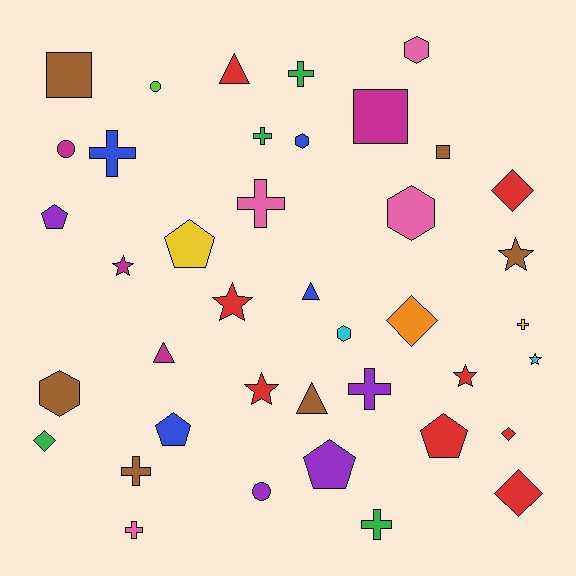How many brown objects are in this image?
There are 6 brown objects.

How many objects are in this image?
There are 40 objects.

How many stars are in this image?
There are 6 stars.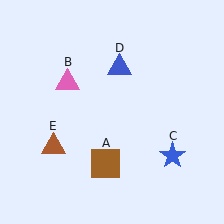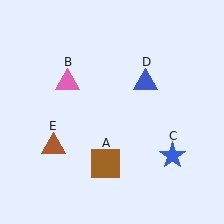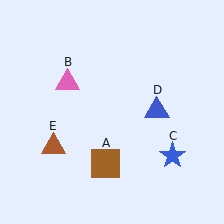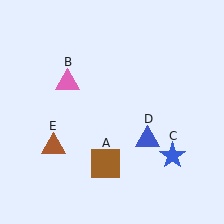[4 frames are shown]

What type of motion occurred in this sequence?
The blue triangle (object D) rotated clockwise around the center of the scene.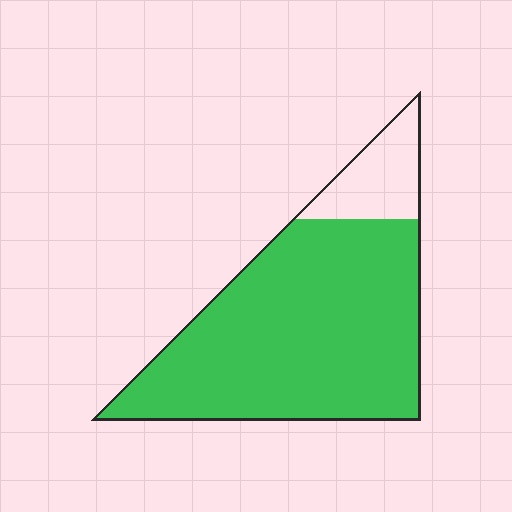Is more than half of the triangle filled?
Yes.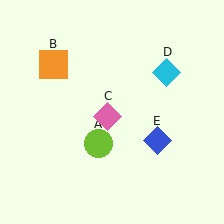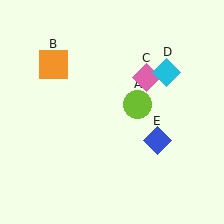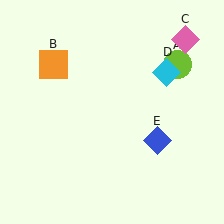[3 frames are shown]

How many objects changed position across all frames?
2 objects changed position: lime circle (object A), pink diamond (object C).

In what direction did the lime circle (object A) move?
The lime circle (object A) moved up and to the right.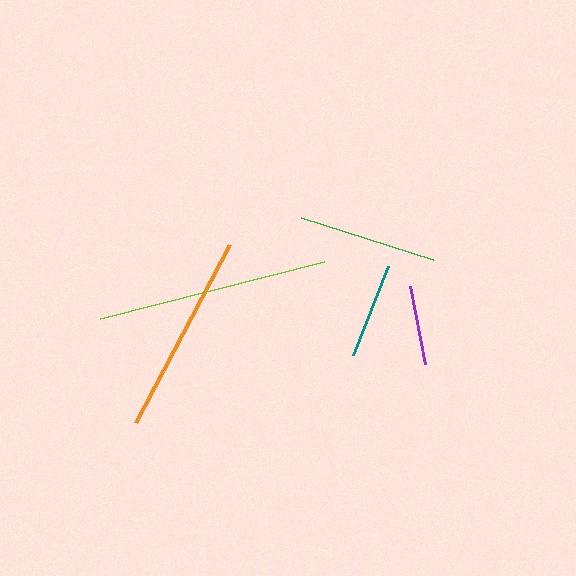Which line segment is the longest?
The lime line is the longest at approximately 231 pixels.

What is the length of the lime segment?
The lime segment is approximately 231 pixels long.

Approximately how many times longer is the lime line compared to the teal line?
The lime line is approximately 2.4 times the length of the teal line.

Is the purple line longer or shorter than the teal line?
The teal line is longer than the purple line.